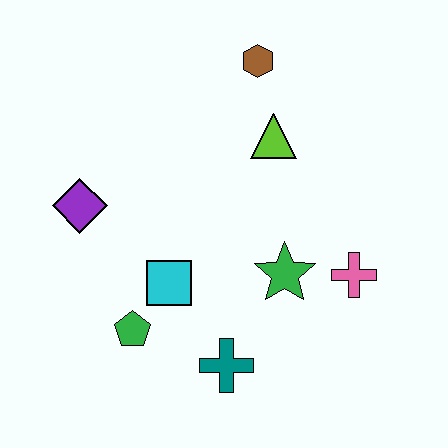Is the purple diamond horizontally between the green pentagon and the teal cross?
No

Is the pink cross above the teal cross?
Yes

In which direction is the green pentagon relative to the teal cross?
The green pentagon is to the left of the teal cross.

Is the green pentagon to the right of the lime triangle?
No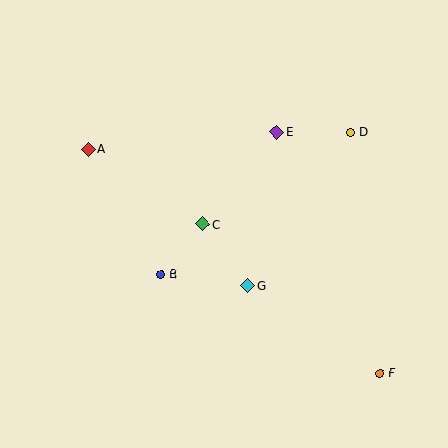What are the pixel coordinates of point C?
Point C is at (203, 224).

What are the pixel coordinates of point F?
Point F is at (380, 373).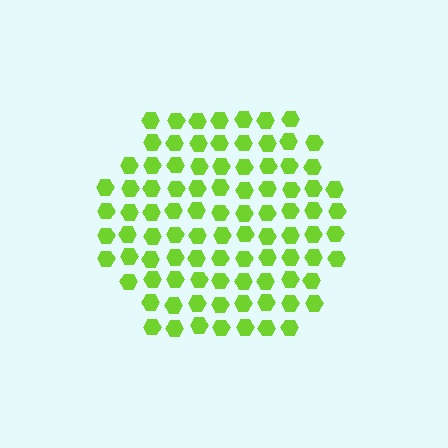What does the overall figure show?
The overall figure shows a hexagon.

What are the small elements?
The small elements are hexagons.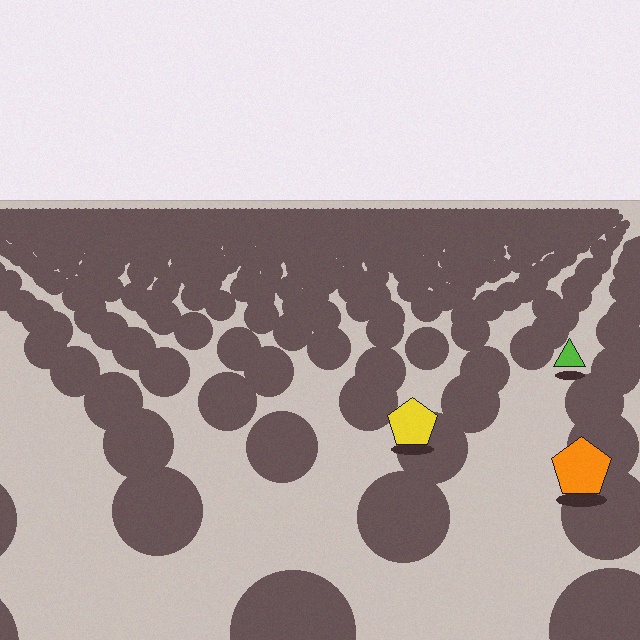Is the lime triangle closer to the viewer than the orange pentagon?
No. The orange pentagon is closer — you can tell from the texture gradient: the ground texture is coarser near it.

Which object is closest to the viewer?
The orange pentagon is closest. The texture marks near it are larger and more spread out.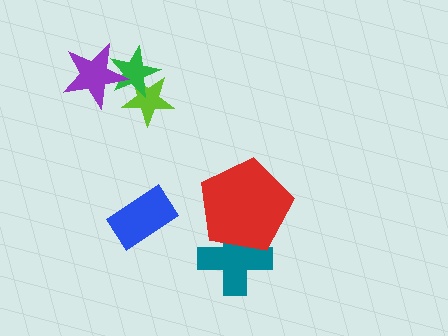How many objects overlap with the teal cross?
1 object overlaps with the teal cross.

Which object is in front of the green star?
The purple star is in front of the green star.